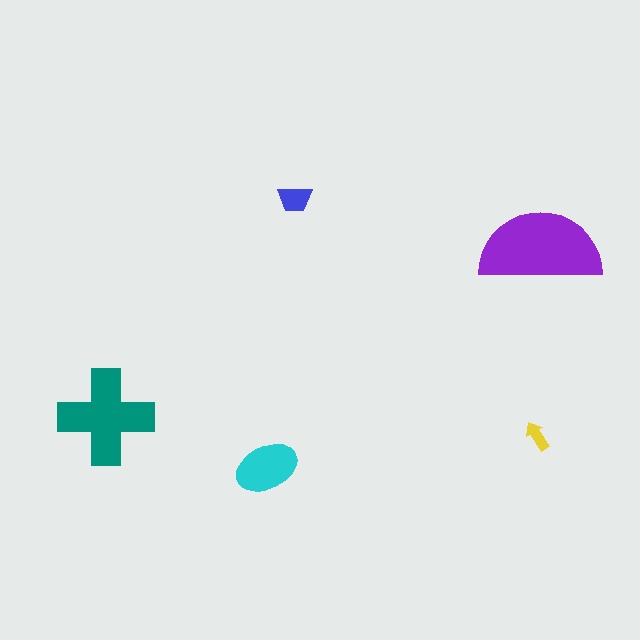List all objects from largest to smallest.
The purple semicircle, the teal cross, the cyan ellipse, the blue trapezoid, the yellow arrow.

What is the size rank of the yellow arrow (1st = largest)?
5th.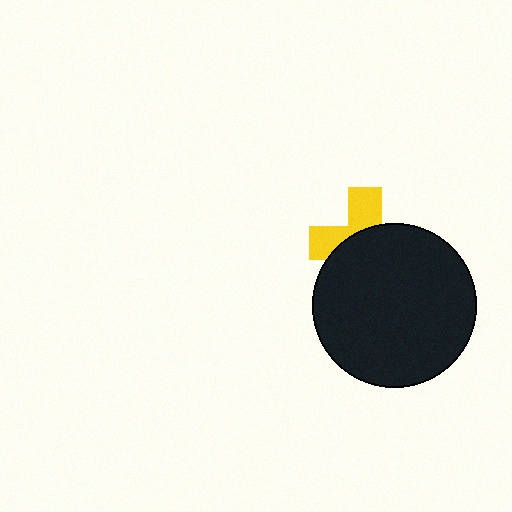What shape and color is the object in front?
The object in front is a black circle.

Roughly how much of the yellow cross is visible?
A small part of it is visible (roughly 38%).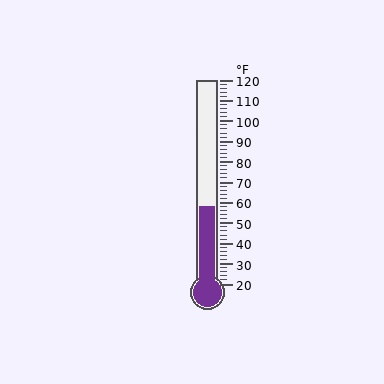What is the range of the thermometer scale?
The thermometer scale ranges from 20°F to 120°F.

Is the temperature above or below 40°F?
The temperature is above 40°F.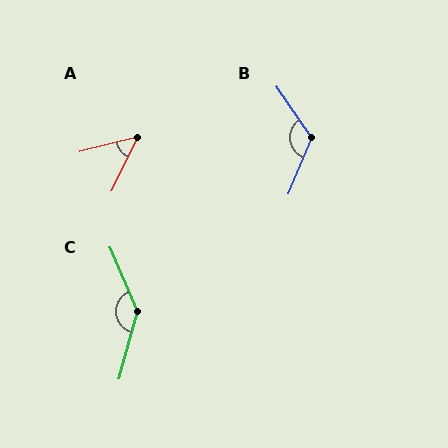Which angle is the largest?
C, at approximately 142 degrees.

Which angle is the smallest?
A, at approximately 50 degrees.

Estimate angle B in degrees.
Approximately 124 degrees.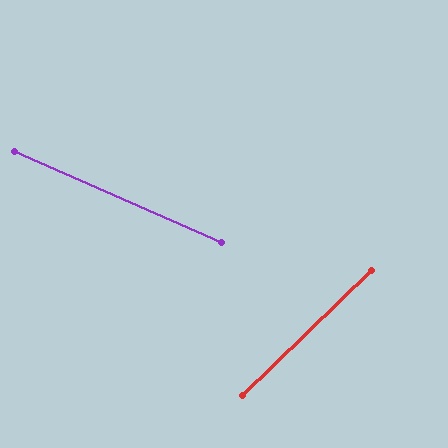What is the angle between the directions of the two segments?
Approximately 68 degrees.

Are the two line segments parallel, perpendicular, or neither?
Neither parallel nor perpendicular — they differ by about 68°.